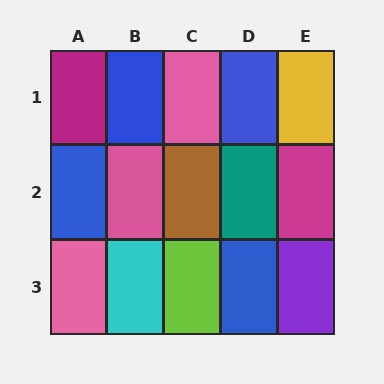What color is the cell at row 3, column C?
Lime.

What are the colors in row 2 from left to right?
Blue, pink, brown, teal, magenta.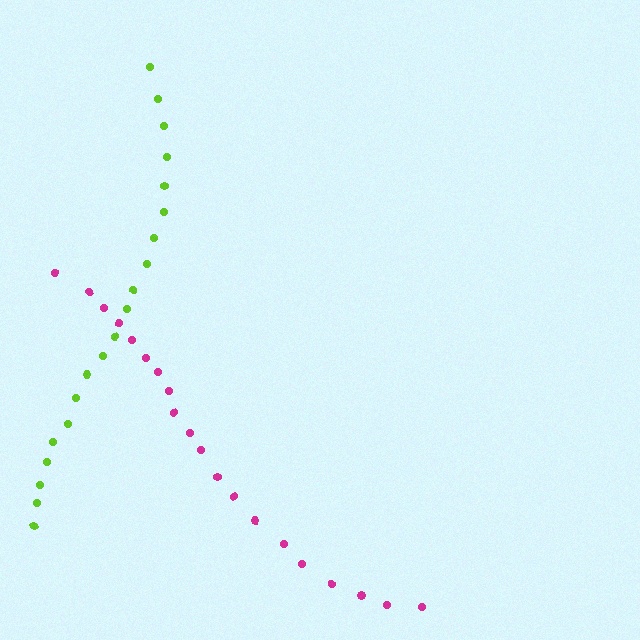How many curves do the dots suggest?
There are 2 distinct paths.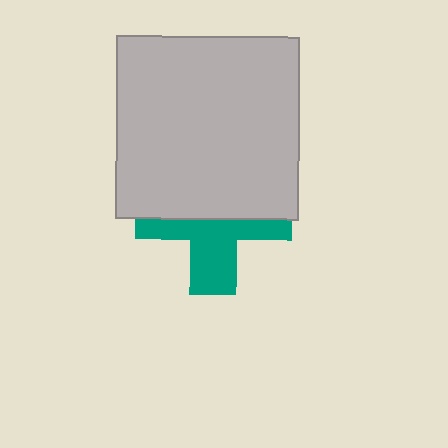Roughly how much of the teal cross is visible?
About half of it is visible (roughly 46%).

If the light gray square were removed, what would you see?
You would see the complete teal cross.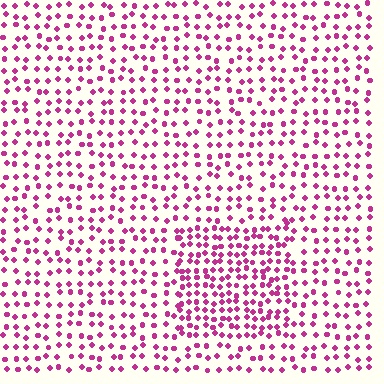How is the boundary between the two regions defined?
The boundary is defined by a change in element density (approximately 1.8x ratio). All elements are the same color, size, and shape.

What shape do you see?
I see a rectangle.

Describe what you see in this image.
The image contains small magenta elements arranged at two different densities. A rectangle-shaped region is visible where the elements are more densely packed than the surrounding area.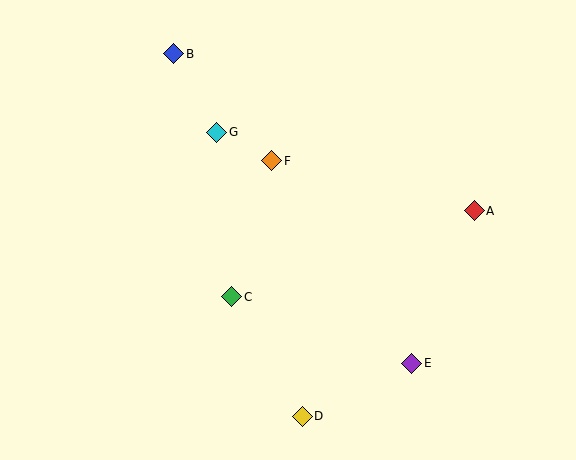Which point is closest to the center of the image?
Point F at (272, 161) is closest to the center.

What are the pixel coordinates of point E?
Point E is at (412, 363).